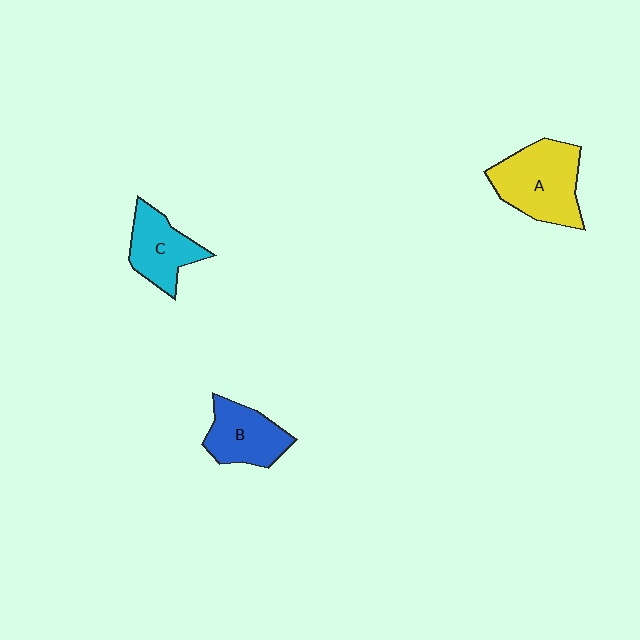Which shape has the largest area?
Shape A (yellow).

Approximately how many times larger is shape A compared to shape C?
Approximately 1.4 times.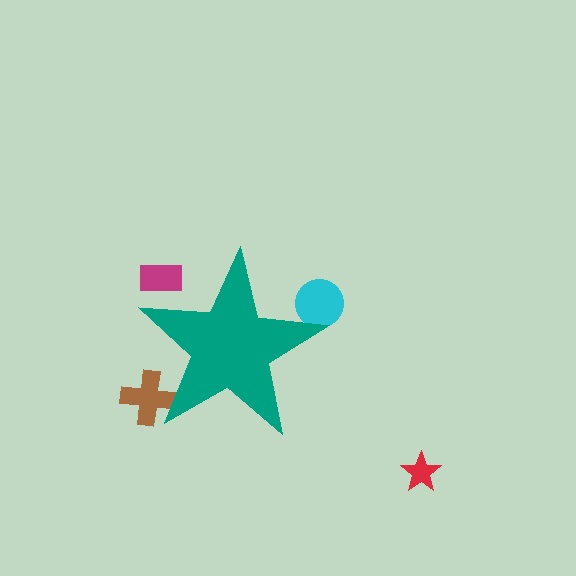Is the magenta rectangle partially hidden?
Yes, the magenta rectangle is partially hidden behind the teal star.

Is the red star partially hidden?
No, the red star is fully visible.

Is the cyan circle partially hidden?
Yes, the cyan circle is partially hidden behind the teal star.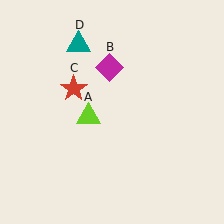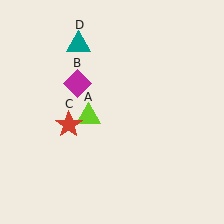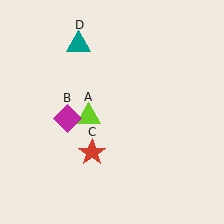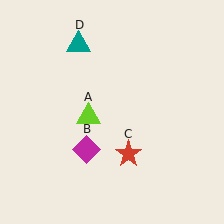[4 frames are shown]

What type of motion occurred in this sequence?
The magenta diamond (object B), red star (object C) rotated counterclockwise around the center of the scene.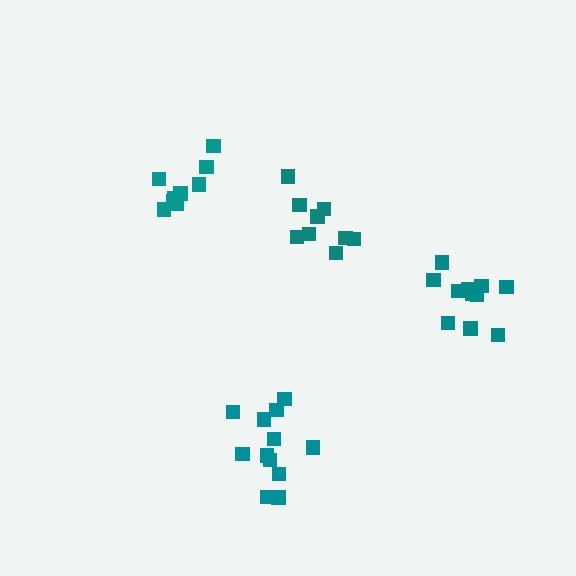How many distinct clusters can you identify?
There are 4 distinct clusters.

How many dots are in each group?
Group 1: 9 dots, Group 2: 9 dots, Group 3: 12 dots, Group 4: 11 dots (41 total).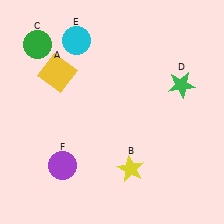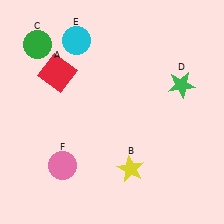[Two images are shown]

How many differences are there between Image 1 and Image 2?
There are 2 differences between the two images.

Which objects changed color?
A changed from yellow to red. F changed from purple to pink.